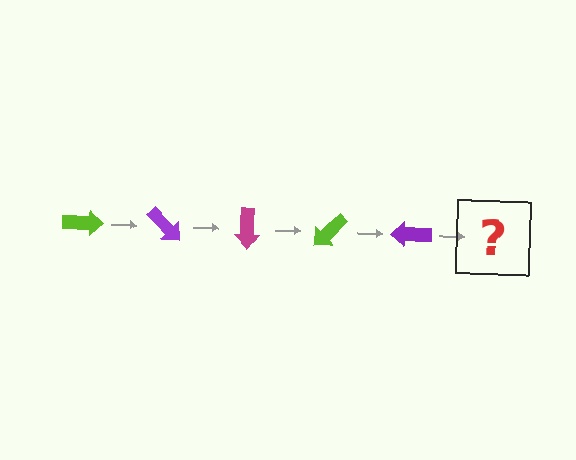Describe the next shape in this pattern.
It should be a magenta arrow, rotated 225 degrees from the start.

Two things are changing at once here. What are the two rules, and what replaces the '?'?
The two rules are that it rotates 45 degrees each step and the color cycles through lime, purple, and magenta. The '?' should be a magenta arrow, rotated 225 degrees from the start.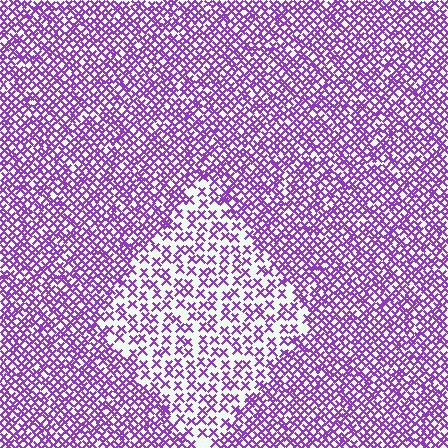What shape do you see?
I see a diamond.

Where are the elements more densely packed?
The elements are more densely packed outside the diamond boundary.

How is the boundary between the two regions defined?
The boundary is defined by a change in element density (approximately 2.0x ratio). All elements are the same color, size, and shape.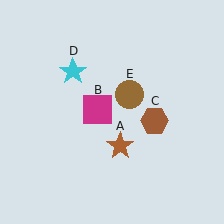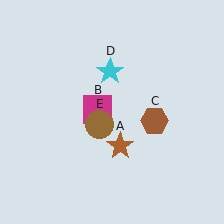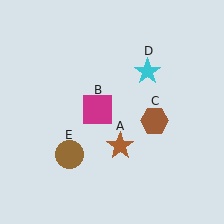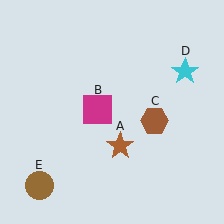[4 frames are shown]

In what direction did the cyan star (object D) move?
The cyan star (object D) moved right.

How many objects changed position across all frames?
2 objects changed position: cyan star (object D), brown circle (object E).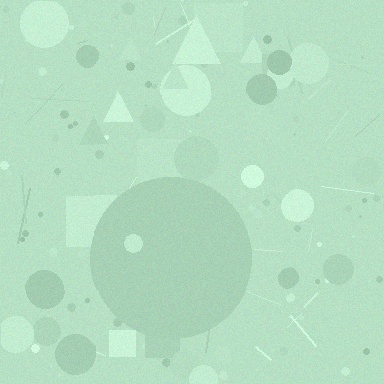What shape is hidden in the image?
A circle is hidden in the image.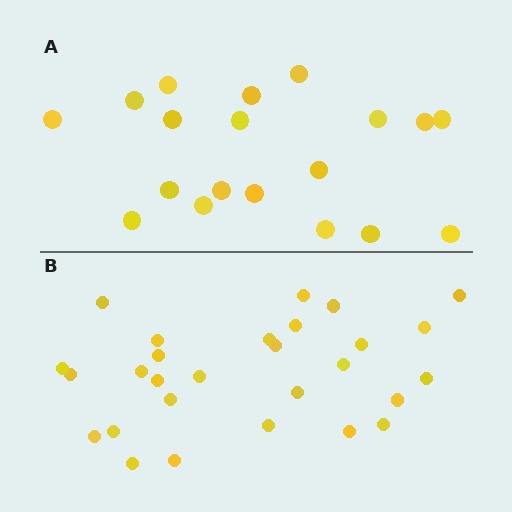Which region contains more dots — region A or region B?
Region B (the bottom region) has more dots.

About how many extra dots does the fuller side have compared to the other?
Region B has roughly 8 or so more dots than region A.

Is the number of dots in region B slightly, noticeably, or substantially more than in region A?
Region B has substantially more. The ratio is roughly 1.5 to 1.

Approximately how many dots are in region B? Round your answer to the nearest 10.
About 30 dots. (The exact count is 28, which rounds to 30.)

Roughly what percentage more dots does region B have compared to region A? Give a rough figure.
About 45% more.